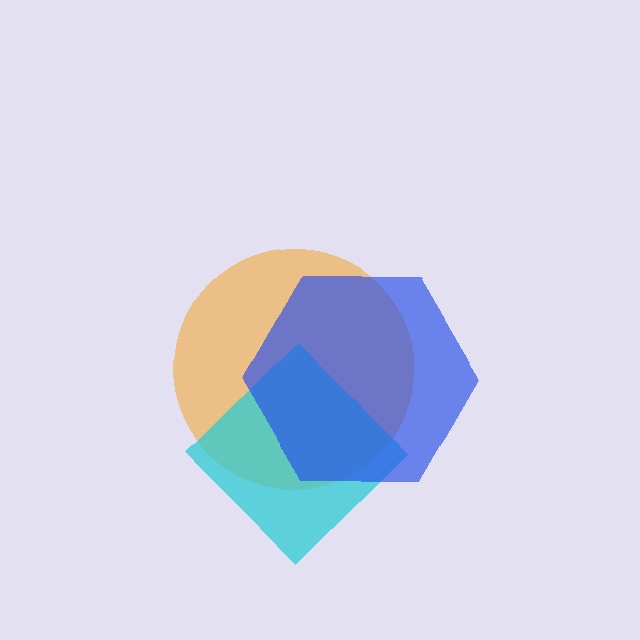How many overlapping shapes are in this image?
There are 3 overlapping shapes in the image.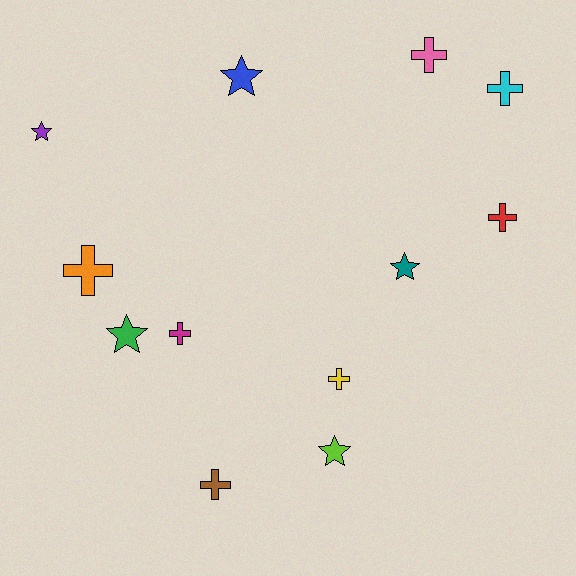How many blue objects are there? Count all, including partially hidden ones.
There is 1 blue object.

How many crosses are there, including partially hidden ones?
There are 7 crosses.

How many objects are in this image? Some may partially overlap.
There are 12 objects.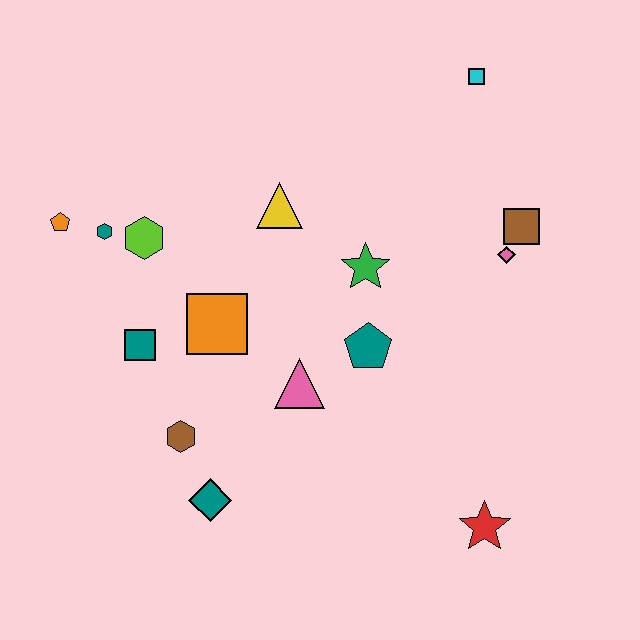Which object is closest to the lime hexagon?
The teal hexagon is closest to the lime hexagon.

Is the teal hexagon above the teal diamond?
Yes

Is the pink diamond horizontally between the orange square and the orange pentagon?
No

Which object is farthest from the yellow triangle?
The red star is farthest from the yellow triangle.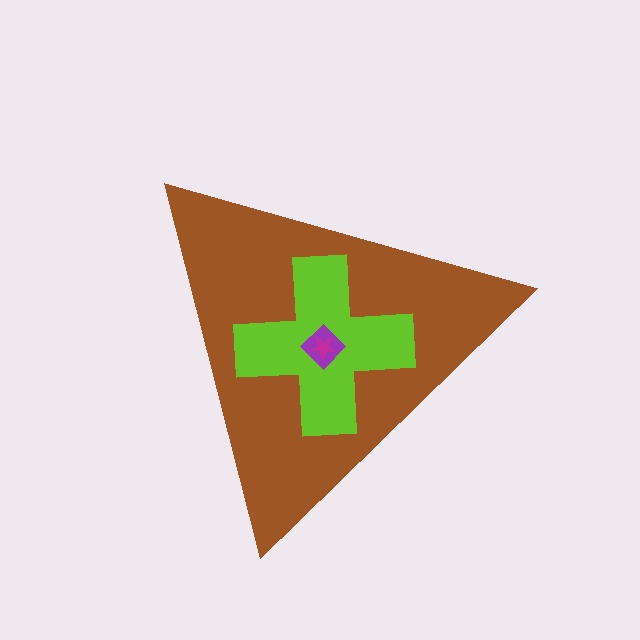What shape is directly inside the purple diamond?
The magenta star.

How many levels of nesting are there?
4.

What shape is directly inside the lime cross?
The purple diamond.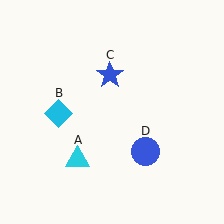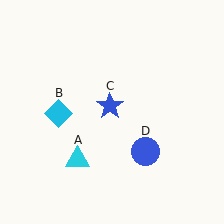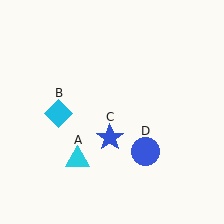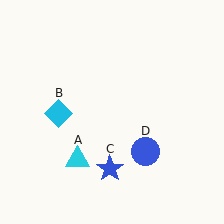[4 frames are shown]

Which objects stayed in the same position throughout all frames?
Cyan triangle (object A) and cyan diamond (object B) and blue circle (object D) remained stationary.